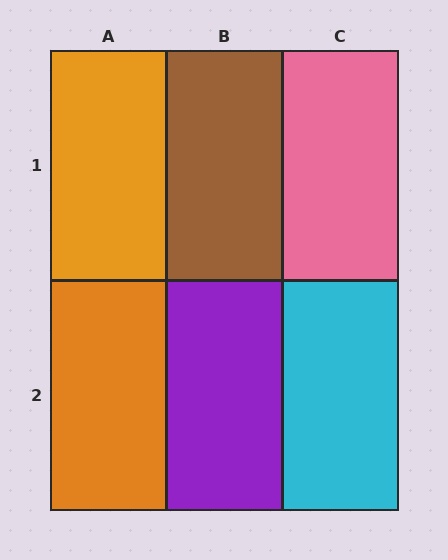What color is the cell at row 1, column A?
Orange.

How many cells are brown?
1 cell is brown.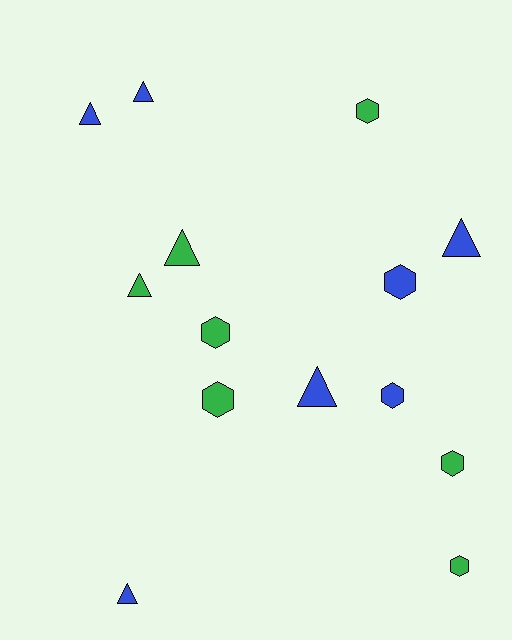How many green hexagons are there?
There are 5 green hexagons.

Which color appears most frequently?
Blue, with 7 objects.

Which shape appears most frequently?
Hexagon, with 7 objects.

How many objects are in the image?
There are 14 objects.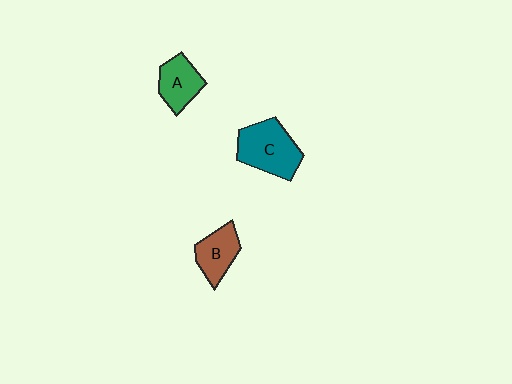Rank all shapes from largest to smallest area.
From largest to smallest: C (teal), B (brown), A (green).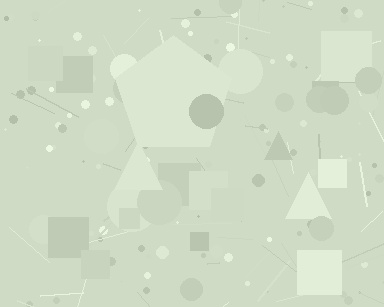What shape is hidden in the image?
A pentagon is hidden in the image.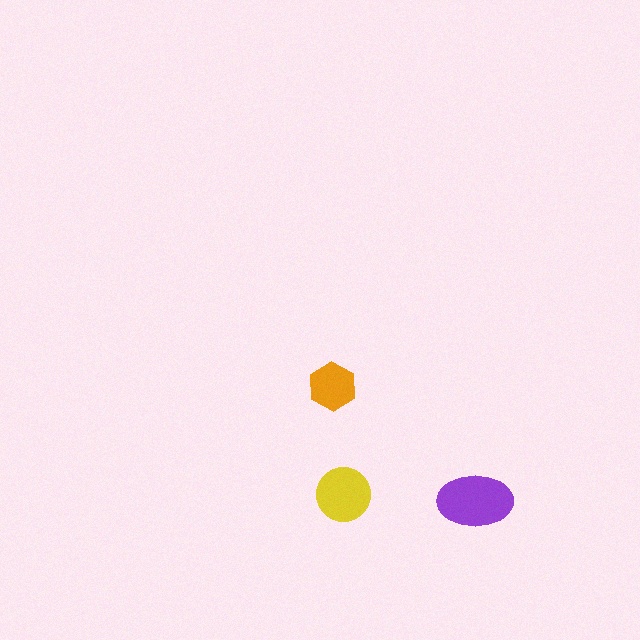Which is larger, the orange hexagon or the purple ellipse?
The purple ellipse.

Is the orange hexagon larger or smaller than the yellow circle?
Smaller.